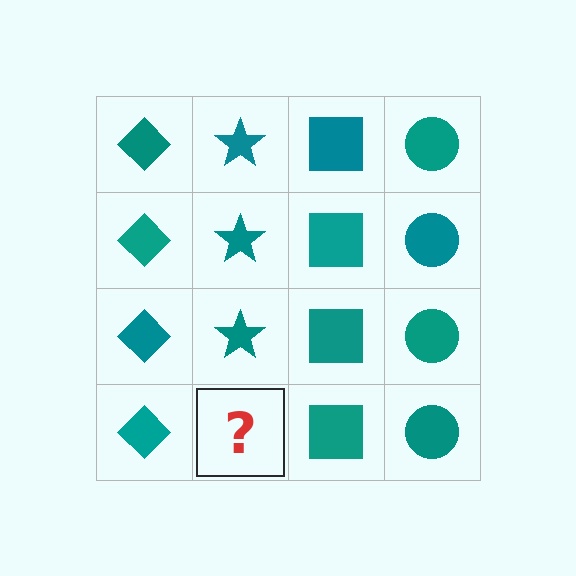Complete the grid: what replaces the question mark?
The question mark should be replaced with a teal star.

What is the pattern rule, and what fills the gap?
The rule is that each column has a consistent shape. The gap should be filled with a teal star.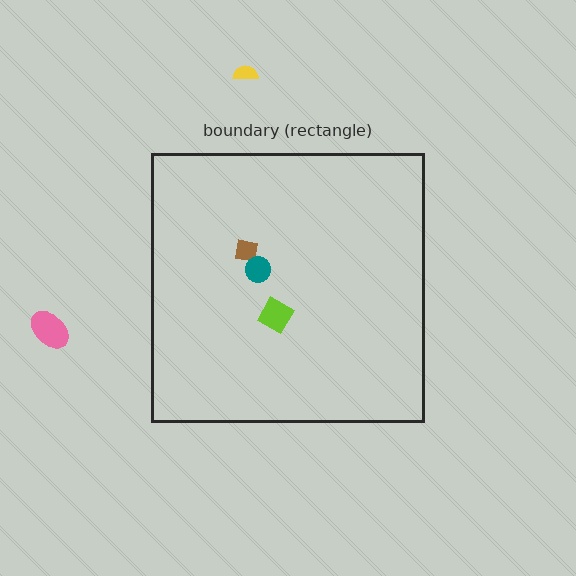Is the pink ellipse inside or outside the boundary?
Outside.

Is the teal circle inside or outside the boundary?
Inside.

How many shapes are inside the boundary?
3 inside, 2 outside.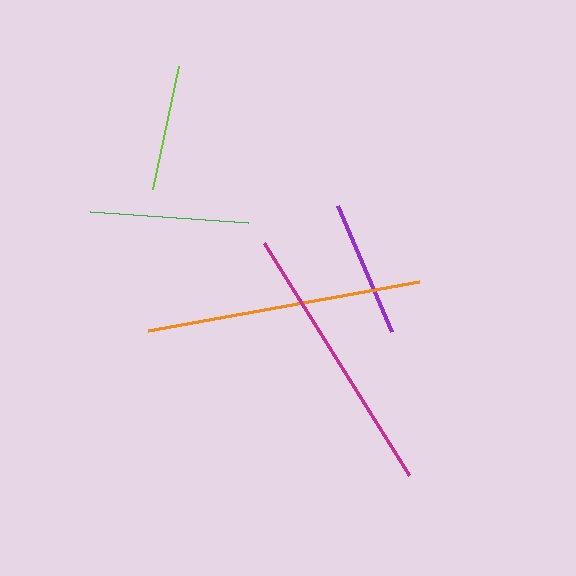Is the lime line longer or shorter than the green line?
The green line is longer than the lime line.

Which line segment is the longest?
The orange line is the longest at approximately 275 pixels.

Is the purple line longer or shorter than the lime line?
The purple line is longer than the lime line.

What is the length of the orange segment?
The orange segment is approximately 275 pixels long.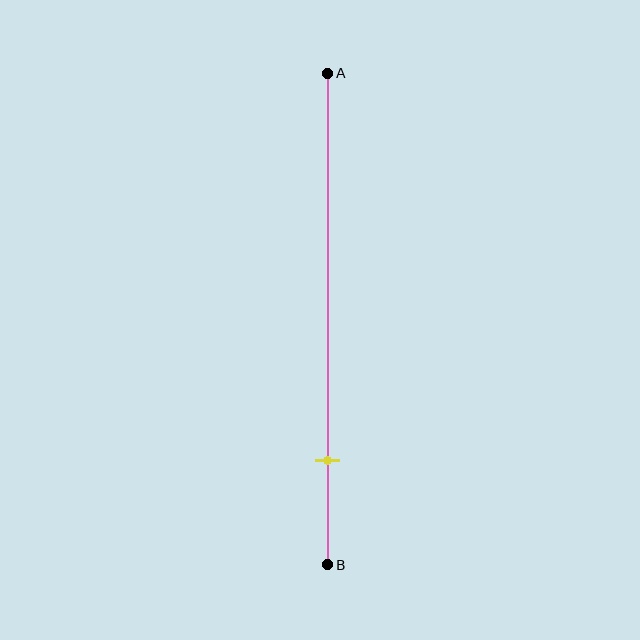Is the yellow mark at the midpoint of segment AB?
No, the mark is at about 80% from A, not at the 50% midpoint.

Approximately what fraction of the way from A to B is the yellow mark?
The yellow mark is approximately 80% of the way from A to B.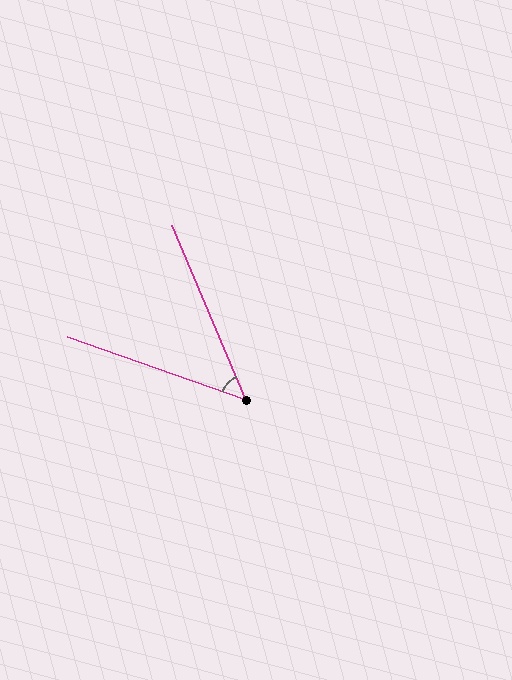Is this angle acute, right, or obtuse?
It is acute.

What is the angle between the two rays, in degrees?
Approximately 48 degrees.